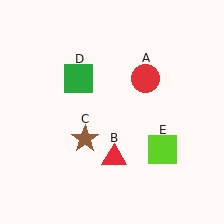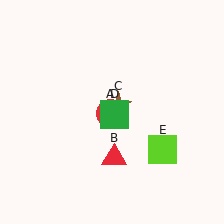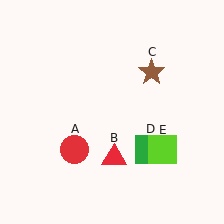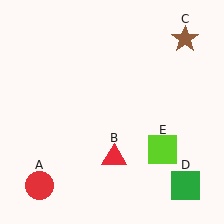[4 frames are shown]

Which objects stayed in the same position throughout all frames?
Red triangle (object B) and lime square (object E) remained stationary.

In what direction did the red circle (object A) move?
The red circle (object A) moved down and to the left.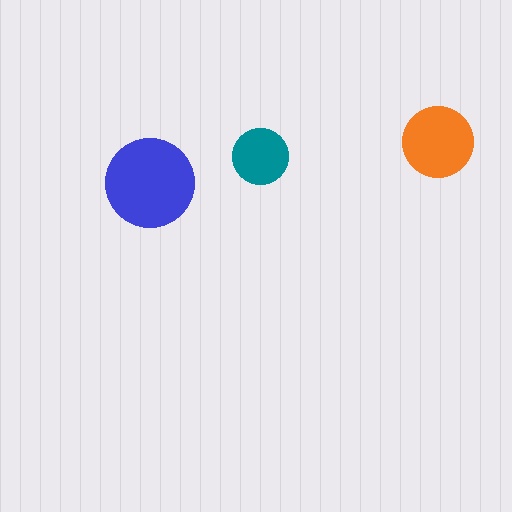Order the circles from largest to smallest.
the blue one, the orange one, the teal one.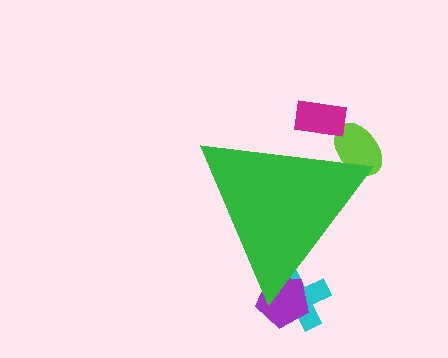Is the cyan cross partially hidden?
Yes, the cyan cross is partially hidden behind the green triangle.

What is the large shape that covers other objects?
A green triangle.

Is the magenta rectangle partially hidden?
Yes, the magenta rectangle is partially hidden behind the green triangle.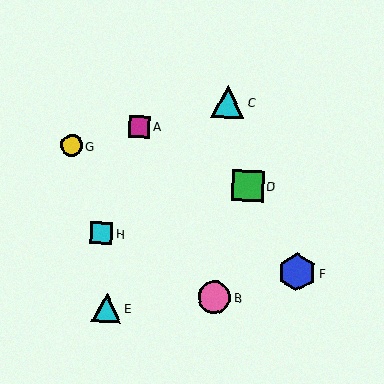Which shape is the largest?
The blue hexagon (labeled F) is the largest.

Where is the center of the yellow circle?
The center of the yellow circle is at (71, 145).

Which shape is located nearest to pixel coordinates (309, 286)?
The blue hexagon (labeled F) at (297, 272) is nearest to that location.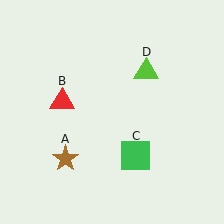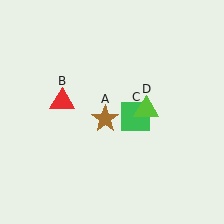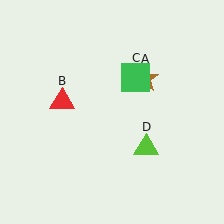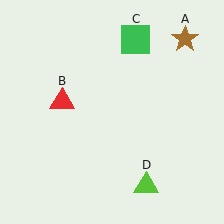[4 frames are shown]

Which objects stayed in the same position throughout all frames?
Red triangle (object B) remained stationary.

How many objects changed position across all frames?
3 objects changed position: brown star (object A), green square (object C), lime triangle (object D).